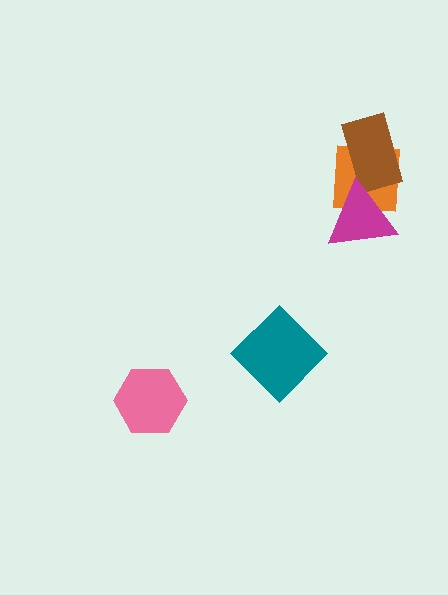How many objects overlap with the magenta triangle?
2 objects overlap with the magenta triangle.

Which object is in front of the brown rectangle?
The magenta triangle is in front of the brown rectangle.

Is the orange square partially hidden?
Yes, it is partially covered by another shape.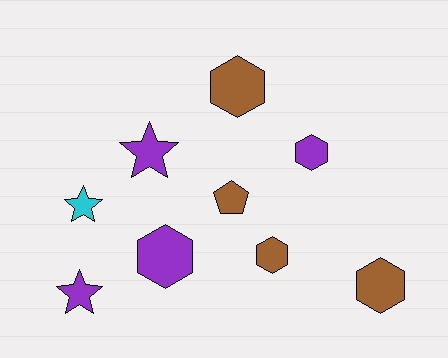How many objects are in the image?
There are 9 objects.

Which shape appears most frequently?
Hexagon, with 5 objects.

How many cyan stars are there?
There is 1 cyan star.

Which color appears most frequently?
Brown, with 4 objects.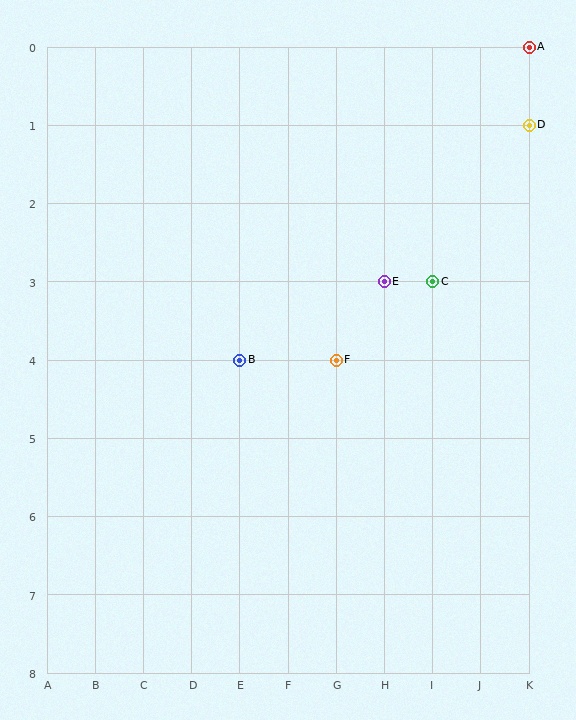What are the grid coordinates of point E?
Point E is at grid coordinates (H, 3).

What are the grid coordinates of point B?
Point B is at grid coordinates (E, 4).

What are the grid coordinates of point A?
Point A is at grid coordinates (K, 0).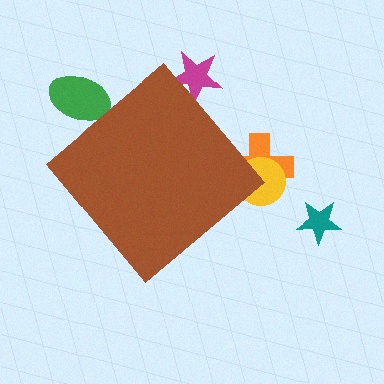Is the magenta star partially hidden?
Yes, the magenta star is partially hidden behind the brown diamond.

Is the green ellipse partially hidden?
Yes, the green ellipse is partially hidden behind the brown diamond.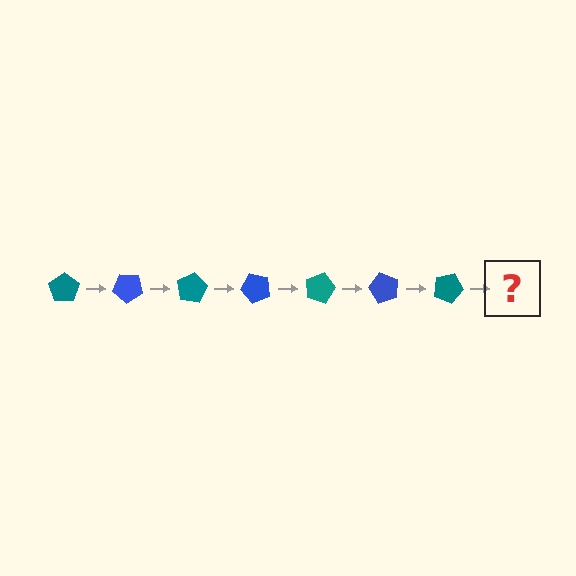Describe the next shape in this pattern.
It should be a blue pentagon, rotated 280 degrees from the start.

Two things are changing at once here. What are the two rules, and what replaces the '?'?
The two rules are that it rotates 40 degrees each step and the color cycles through teal and blue. The '?' should be a blue pentagon, rotated 280 degrees from the start.